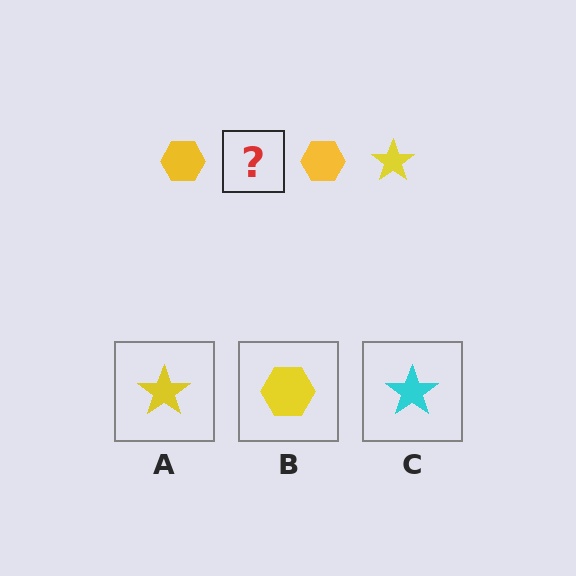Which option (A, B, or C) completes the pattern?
A.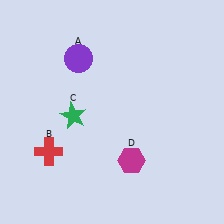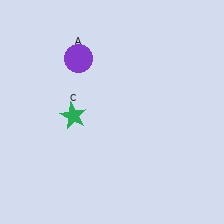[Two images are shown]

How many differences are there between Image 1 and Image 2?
There are 2 differences between the two images.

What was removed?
The red cross (B), the magenta hexagon (D) were removed in Image 2.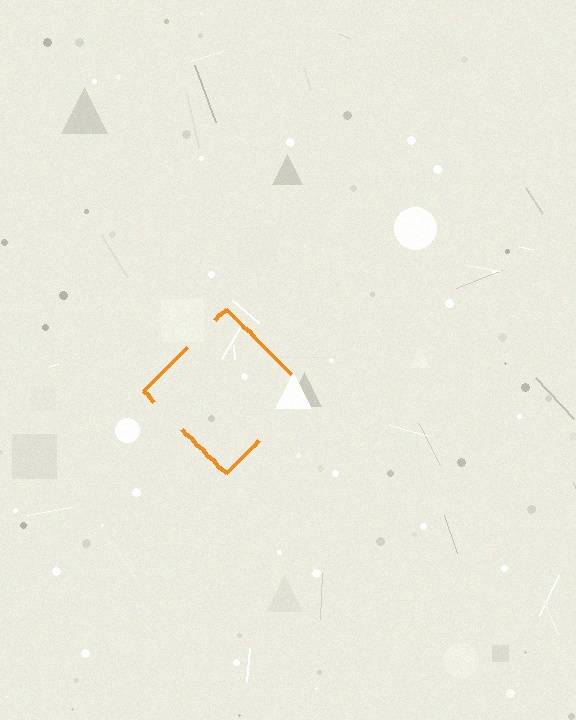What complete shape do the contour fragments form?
The contour fragments form a diamond.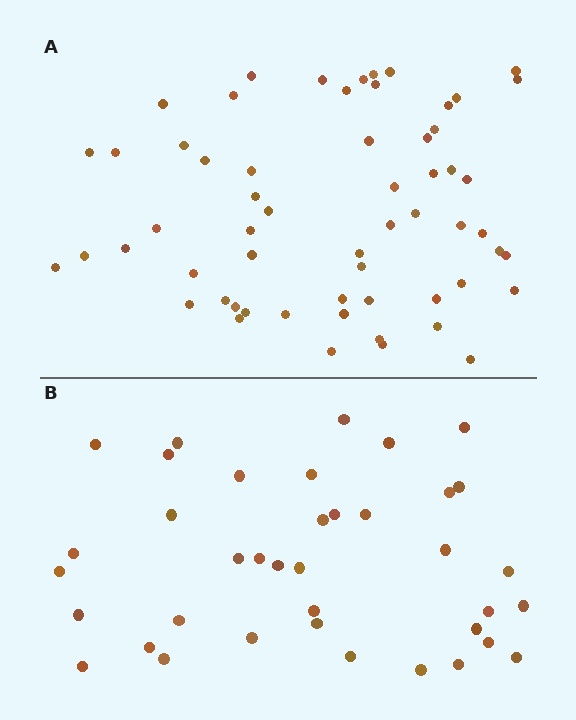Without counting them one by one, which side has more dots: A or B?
Region A (the top region) has more dots.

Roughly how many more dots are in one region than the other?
Region A has approximately 20 more dots than region B.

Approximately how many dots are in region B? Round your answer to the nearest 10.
About 40 dots. (The exact count is 38, which rounds to 40.)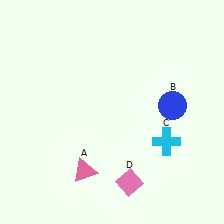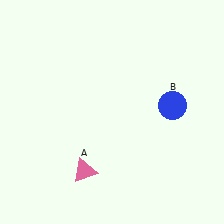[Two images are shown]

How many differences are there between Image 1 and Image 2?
There are 2 differences between the two images.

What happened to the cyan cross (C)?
The cyan cross (C) was removed in Image 2. It was in the bottom-right area of Image 1.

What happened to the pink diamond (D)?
The pink diamond (D) was removed in Image 2. It was in the bottom-right area of Image 1.